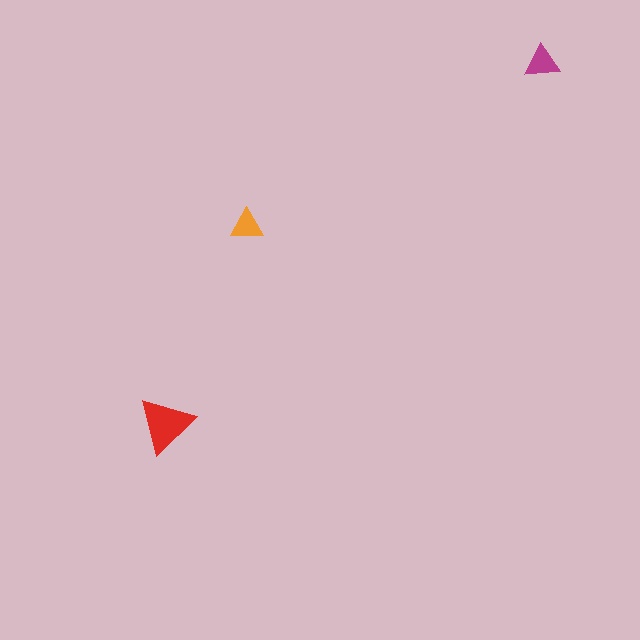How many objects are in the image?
There are 3 objects in the image.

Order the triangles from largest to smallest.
the red one, the magenta one, the orange one.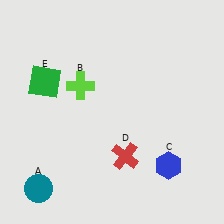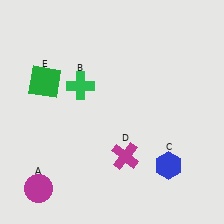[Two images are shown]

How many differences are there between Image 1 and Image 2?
There are 3 differences between the two images.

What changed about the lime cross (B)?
In Image 1, B is lime. In Image 2, it changed to green.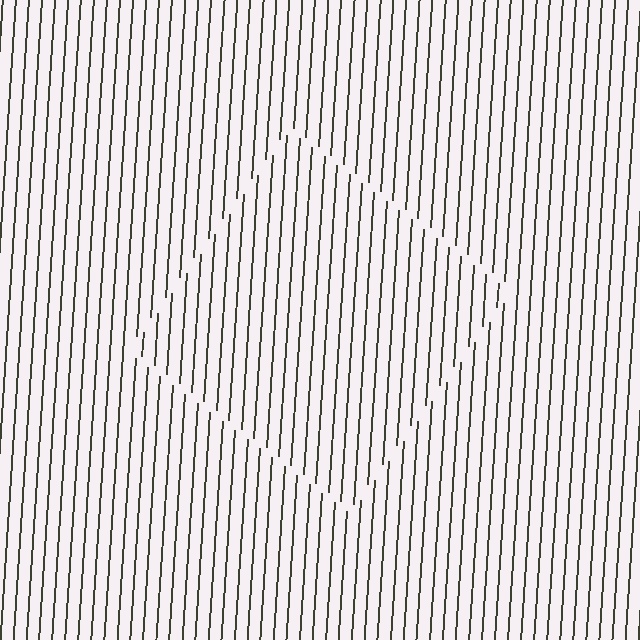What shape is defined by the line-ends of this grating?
An illusory square. The interior of the shape contains the same grating, shifted by half a period — the contour is defined by the phase discontinuity where line-ends from the inner and outer gratings abut.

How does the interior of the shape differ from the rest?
The interior of the shape contains the same grating, shifted by half a period — the contour is defined by the phase discontinuity where line-ends from the inner and outer gratings abut.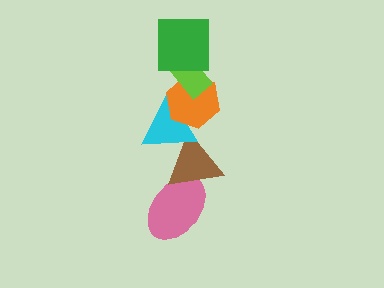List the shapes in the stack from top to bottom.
From top to bottom: the green square, the lime rectangle, the orange hexagon, the cyan triangle, the brown triangle, the pink ellipse.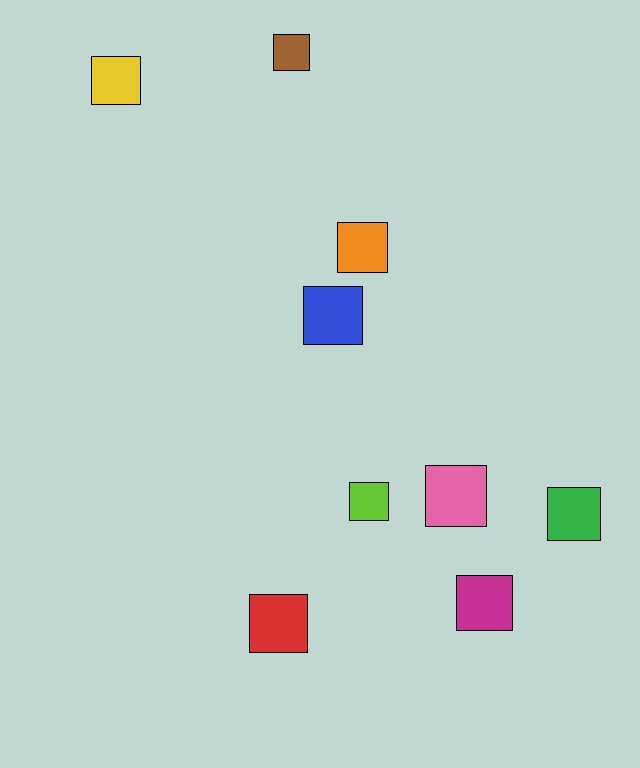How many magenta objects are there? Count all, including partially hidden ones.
There is 1 magenta object.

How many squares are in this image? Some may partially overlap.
There are 9 squares.